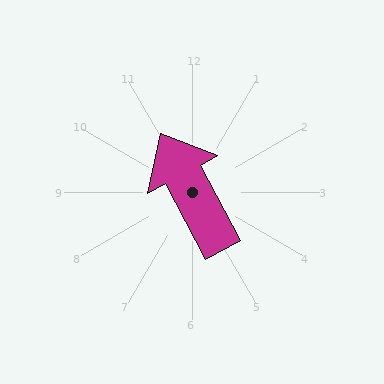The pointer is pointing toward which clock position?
Roughly 11 o'clock.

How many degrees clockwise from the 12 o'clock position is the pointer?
Approximately 332 degrees.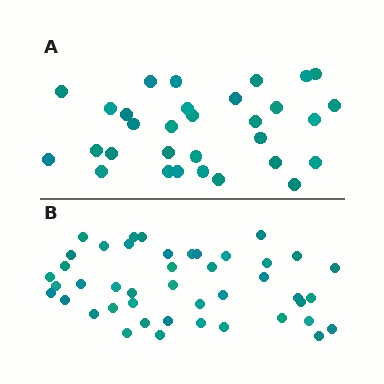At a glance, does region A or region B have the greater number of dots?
Region B (the bottom region) has more dots.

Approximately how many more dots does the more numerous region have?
Region B has approximately 15 more dots than region A.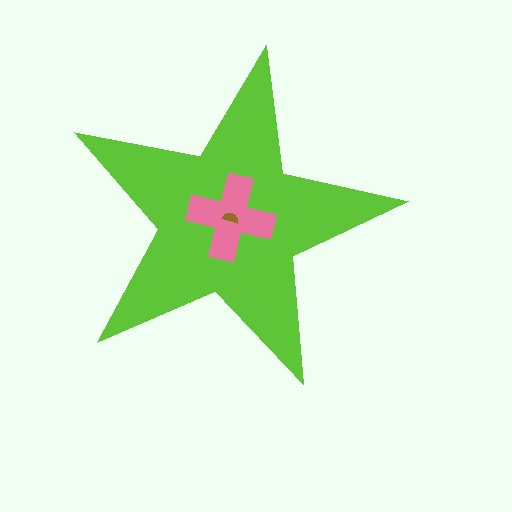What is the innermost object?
The brown semicircle.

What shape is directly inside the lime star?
The pink cross.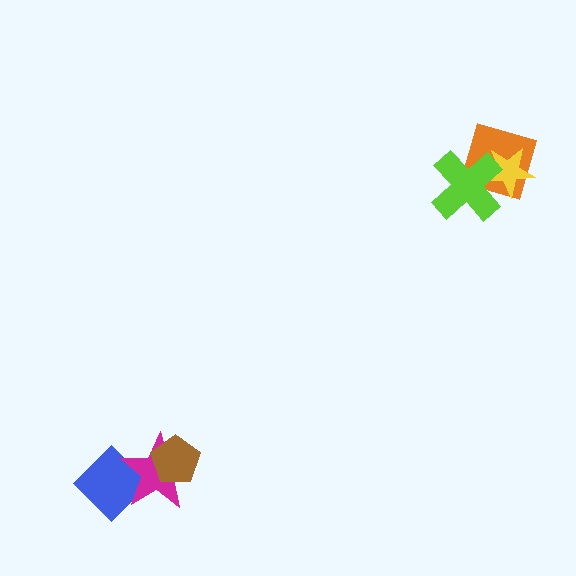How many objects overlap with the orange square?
2 objects overlap with the orange square.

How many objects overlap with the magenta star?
2 objects overlap with the magenta star.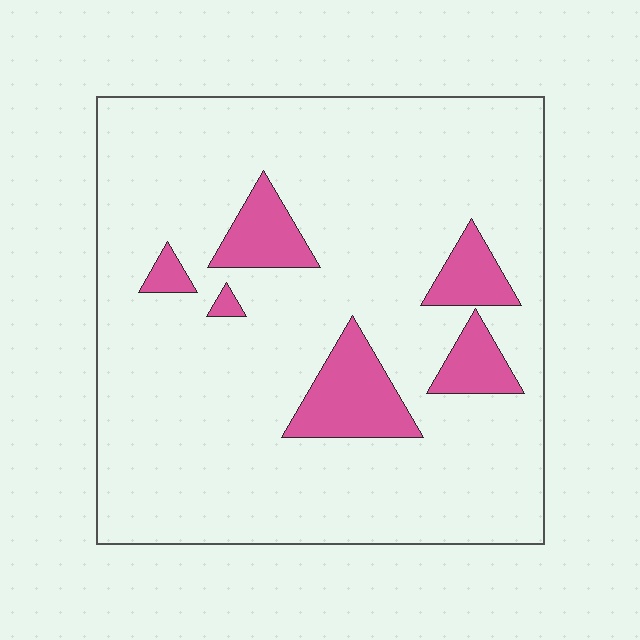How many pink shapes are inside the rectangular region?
6.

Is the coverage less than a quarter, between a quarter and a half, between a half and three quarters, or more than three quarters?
Less than a quarter.